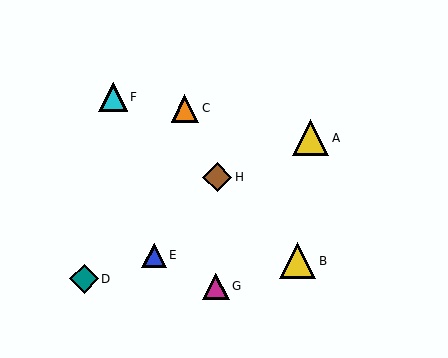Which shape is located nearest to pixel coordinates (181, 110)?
The orange triangle (labeled C) at (185, 108) is nearest to that location.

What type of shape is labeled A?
Shape A is a yellow triangle.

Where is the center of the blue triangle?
The center of the blue triangle is at (154, 255).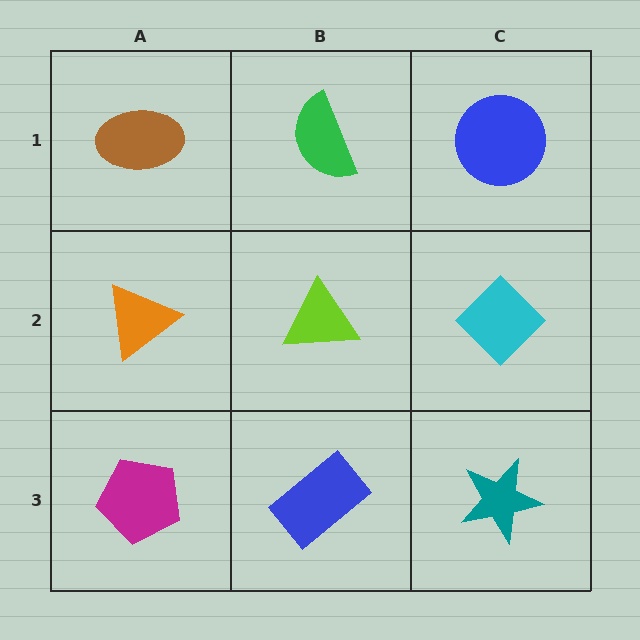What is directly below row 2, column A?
A magenta pentagon.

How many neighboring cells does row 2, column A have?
3.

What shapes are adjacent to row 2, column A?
A brown ellipse (row 1, column A), a magenta pentagon (row 3, column A), a lime triangle (row 2, column B).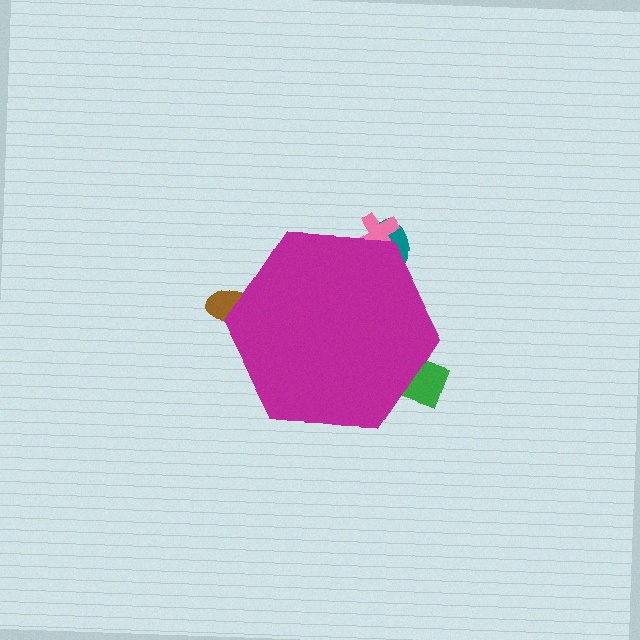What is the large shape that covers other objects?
A magenta hexagon.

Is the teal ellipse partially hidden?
Yes, the teal ellipse is partially hidden behind the magenta hexagon.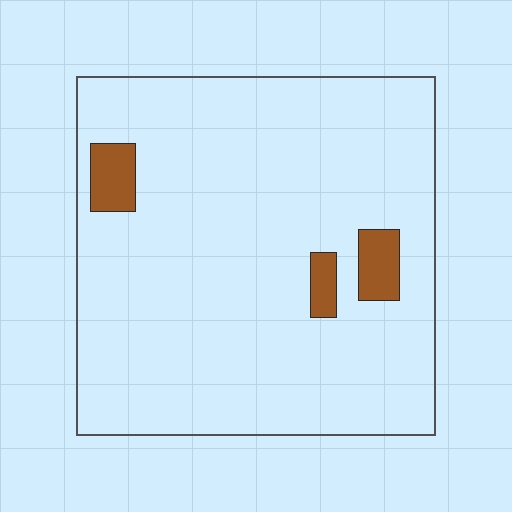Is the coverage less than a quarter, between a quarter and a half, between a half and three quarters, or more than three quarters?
Less than a quarter.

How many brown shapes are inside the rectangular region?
3.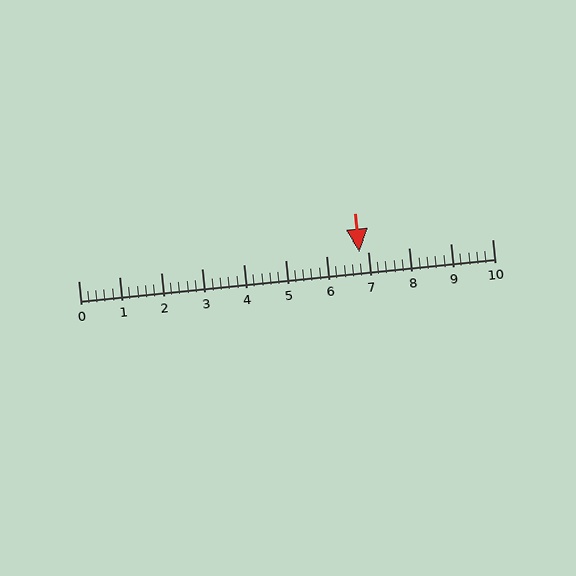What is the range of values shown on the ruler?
The ruler shows values from 0 to 10.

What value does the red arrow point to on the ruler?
The red arrow points to approximately 6.8.